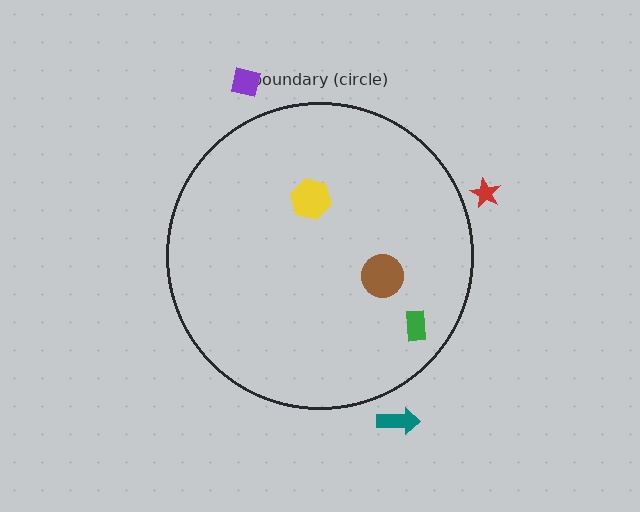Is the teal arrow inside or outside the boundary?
Outside.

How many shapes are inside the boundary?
3 inside, 3 outside.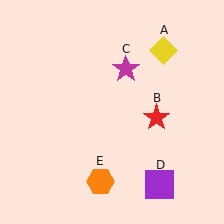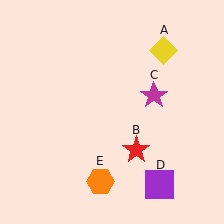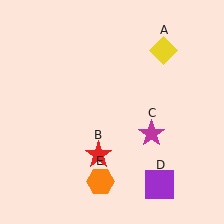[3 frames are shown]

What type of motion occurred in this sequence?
The red star (object B), magenta star (object C) rotated clockwise around the center of the scene.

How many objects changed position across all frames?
2 objects changed position: red star (object B), magenta star (object C).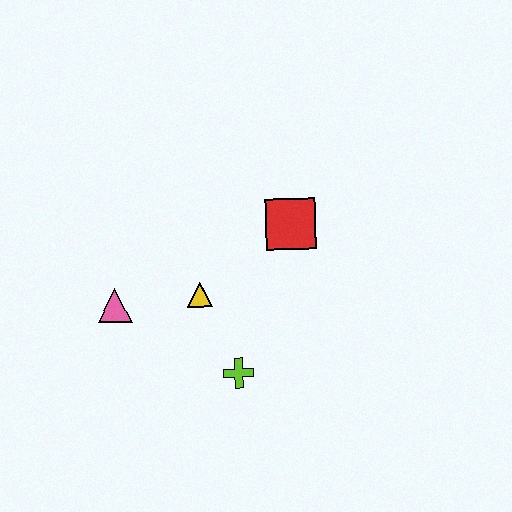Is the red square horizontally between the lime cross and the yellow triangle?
No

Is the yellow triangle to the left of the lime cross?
Yes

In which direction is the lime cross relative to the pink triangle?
The lime cross is to the right of the pink triangle.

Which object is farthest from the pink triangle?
The red square is farthest from the pink triangle.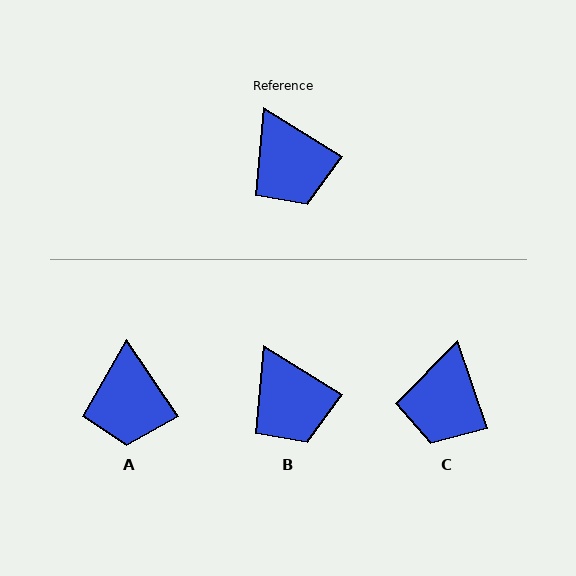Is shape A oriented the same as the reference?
No, it is off by about 25 degrees.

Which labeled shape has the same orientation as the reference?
B.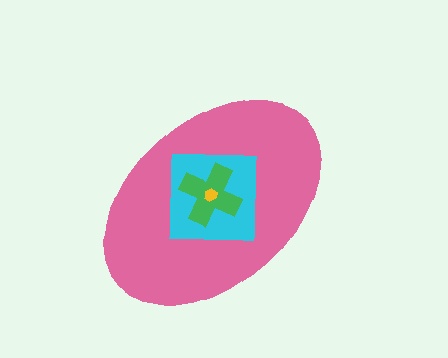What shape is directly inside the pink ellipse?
The cyan square.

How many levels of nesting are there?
4.